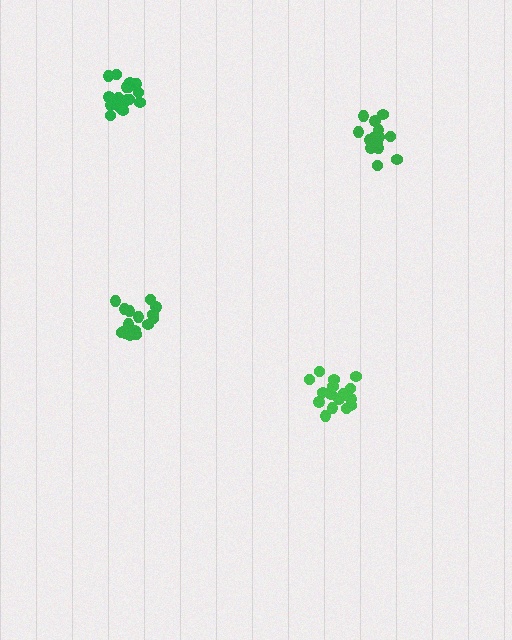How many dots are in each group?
Group 1: 16 dots, Group 2: 20 dots, Group 3: 17 dots, Group 4: 17 dots (70 total).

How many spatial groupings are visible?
There are 4 spatial groupings.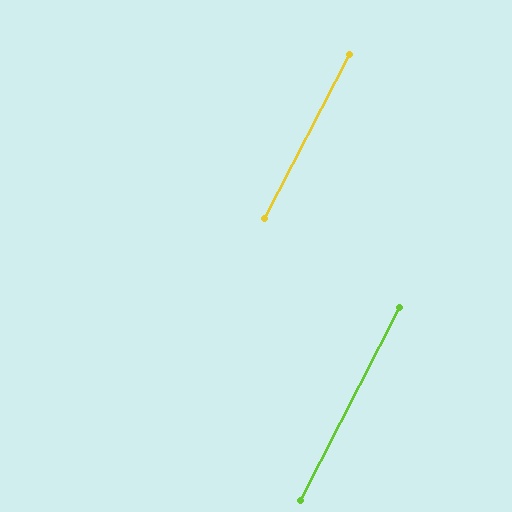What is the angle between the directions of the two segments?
Approximately 0 degrees.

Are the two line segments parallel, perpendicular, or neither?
Parallel — their directions differ by only 0.5°.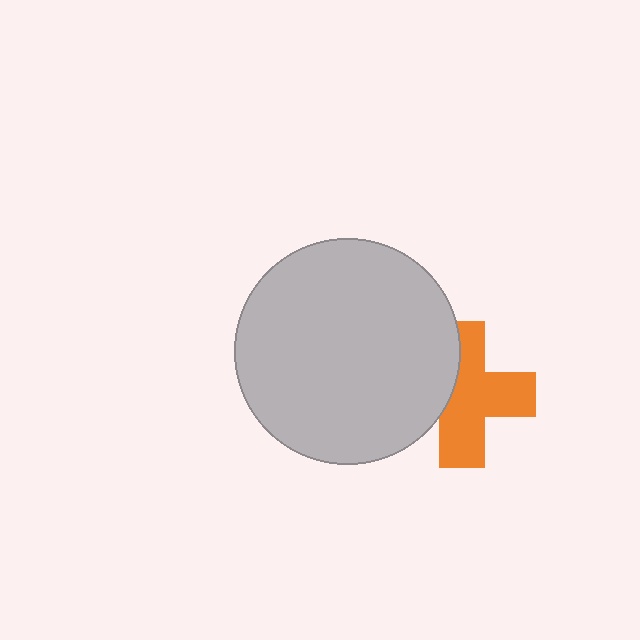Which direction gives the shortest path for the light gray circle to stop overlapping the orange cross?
Moving left gives the shortest separation.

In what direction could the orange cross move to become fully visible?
The orange cross could move right. That would shift it out from behind the light gray circle entirely.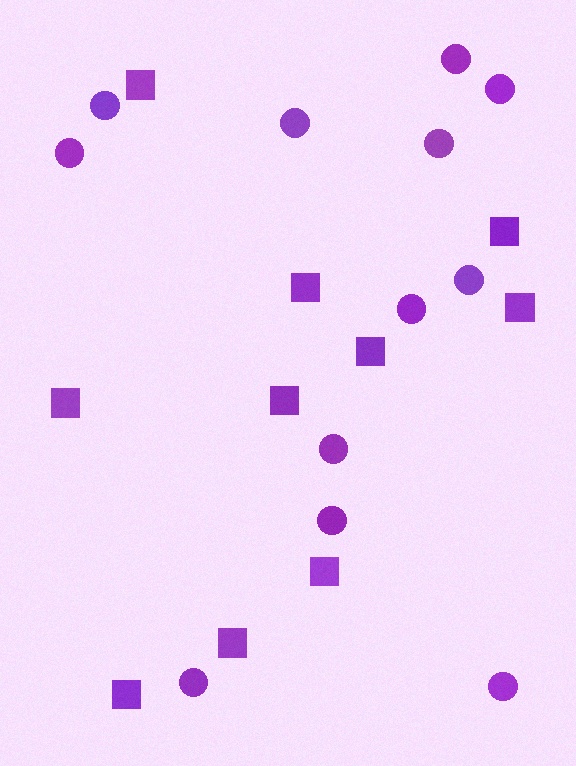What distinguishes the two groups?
There are 2 groups: one group of circles (12) and one group of squares (10).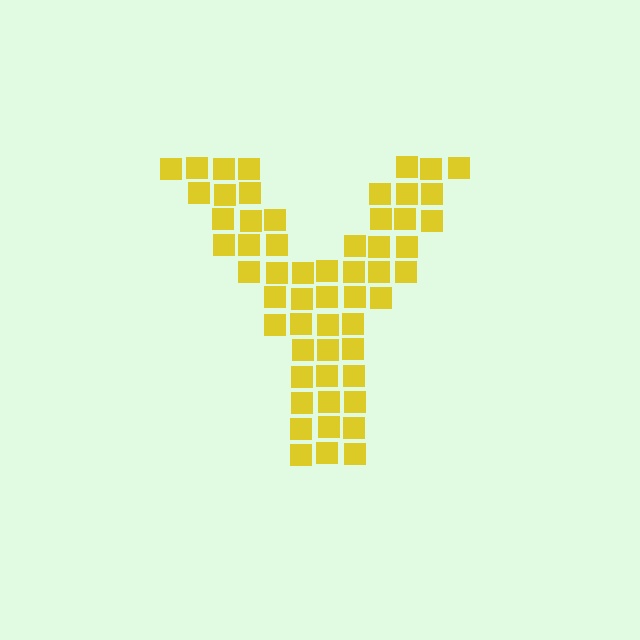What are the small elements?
The small elements are squares.